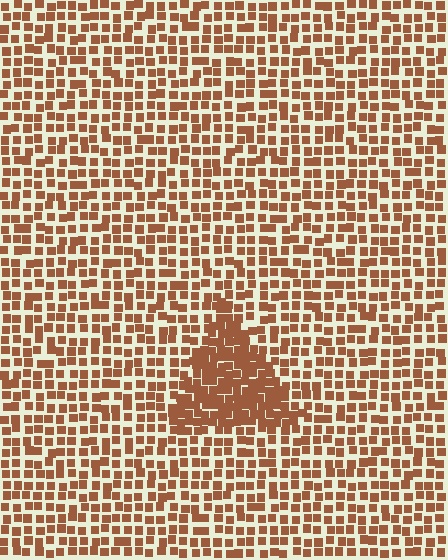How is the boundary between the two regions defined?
The boundary is defined by a change in element density (approximately 1.9x ratio). All elements are the same color, size, and shape.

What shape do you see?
I see a triangle.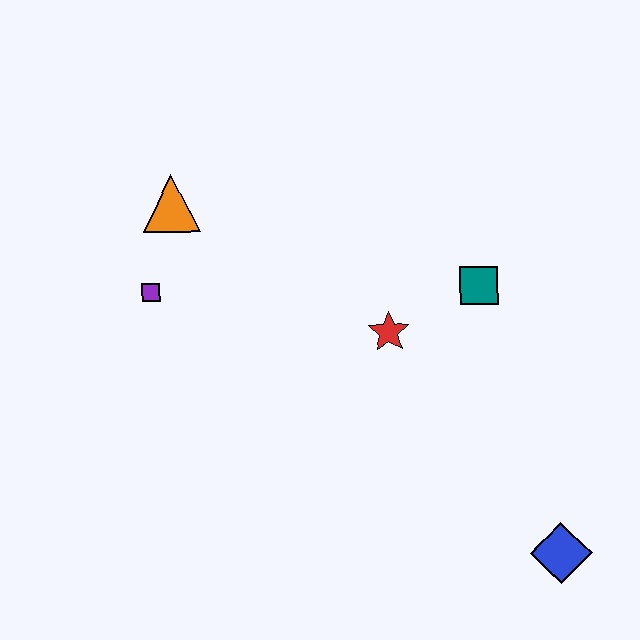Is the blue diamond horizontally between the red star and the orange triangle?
No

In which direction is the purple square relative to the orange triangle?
The purple square is below the orange triangle.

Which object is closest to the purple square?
The orange triangle is closest to the purple square.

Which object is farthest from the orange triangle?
The blue diamond is farthest from the orange triangle.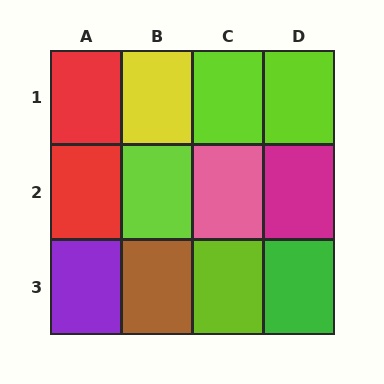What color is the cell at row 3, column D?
Green.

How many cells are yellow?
1 cell is yellow.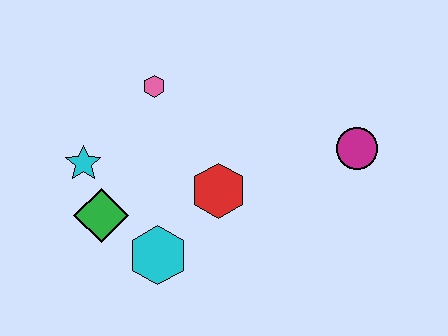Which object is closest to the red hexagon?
The cyan hexagon is closest to the red hexagon.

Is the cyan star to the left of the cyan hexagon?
Yes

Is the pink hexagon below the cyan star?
No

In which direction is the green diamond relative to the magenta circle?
The green diamond is to the left of the magenta circle.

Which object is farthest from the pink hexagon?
The magenta circle is farthest from the pink hexagon.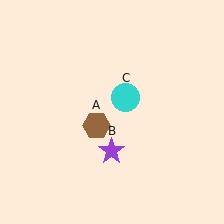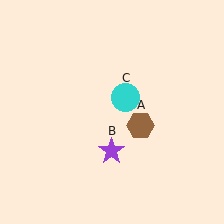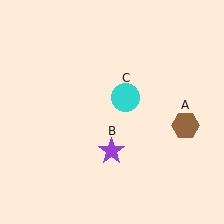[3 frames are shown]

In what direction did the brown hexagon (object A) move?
The brown hexagon (object A) moved right.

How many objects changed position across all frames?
1 object changed position: brown hexagon (object A).